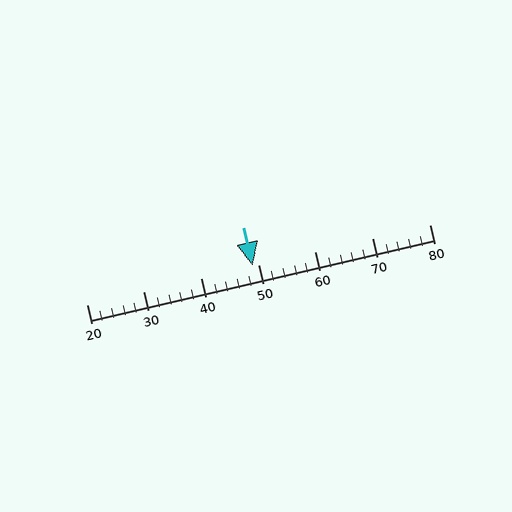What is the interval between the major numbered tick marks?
The major tick marks are spaced 10 units apart.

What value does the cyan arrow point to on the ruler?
The cyan arrow points to approximately 49.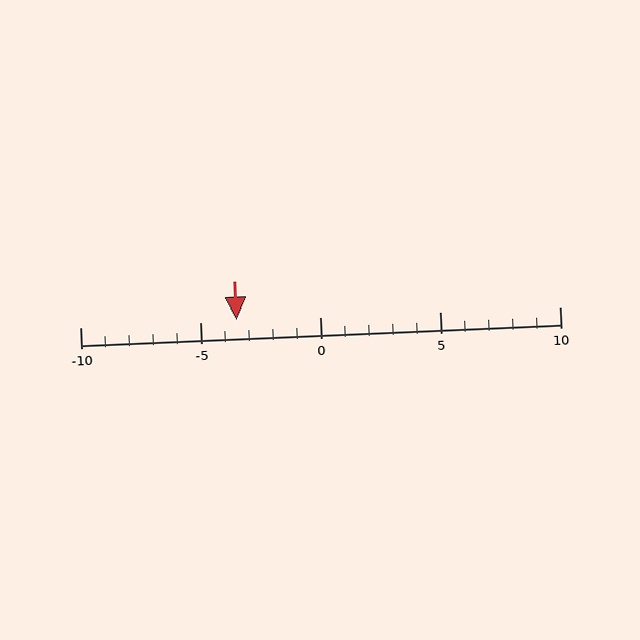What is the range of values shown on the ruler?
The ruler shows values from -10 to 10.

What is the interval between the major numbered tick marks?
The major tick marks are spaced 5 units apart.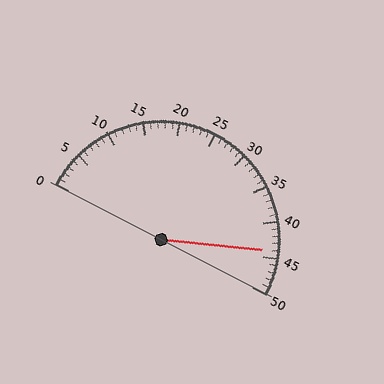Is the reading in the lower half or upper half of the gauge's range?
The reading is in the upper half of the range (0 to 50).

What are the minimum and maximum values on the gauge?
The gauge ranges from 0 to 50.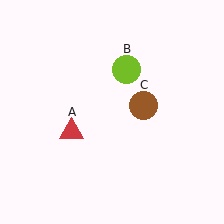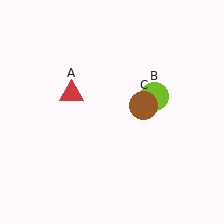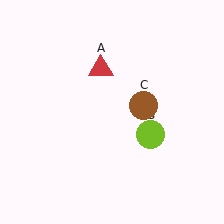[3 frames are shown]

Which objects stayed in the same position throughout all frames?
Brown circle (object C) remained stationary.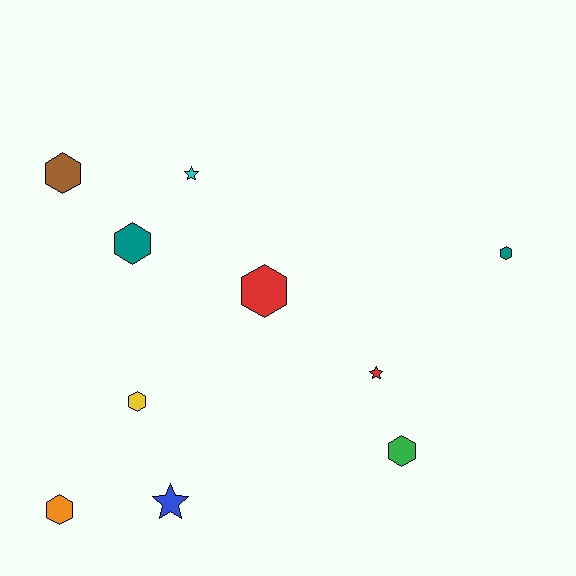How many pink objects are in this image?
There are no pink objects.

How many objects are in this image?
There are 10 objects.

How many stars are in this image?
There are 3 stars.